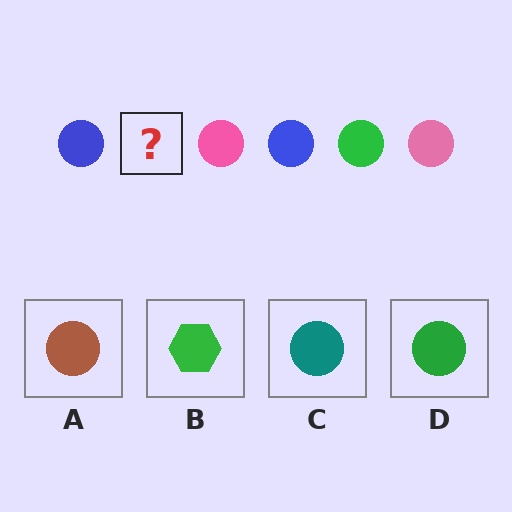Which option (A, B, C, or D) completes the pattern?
D.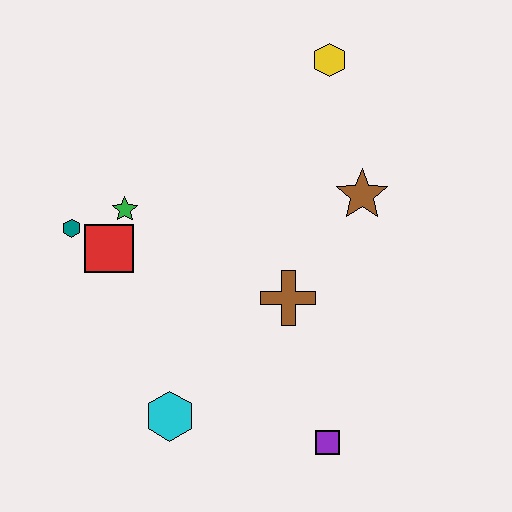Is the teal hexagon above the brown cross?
Yes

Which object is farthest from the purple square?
The yellow hexagon is farthest from the purple square.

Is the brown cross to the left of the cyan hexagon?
No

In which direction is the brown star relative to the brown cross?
The brown star is above the brown cross.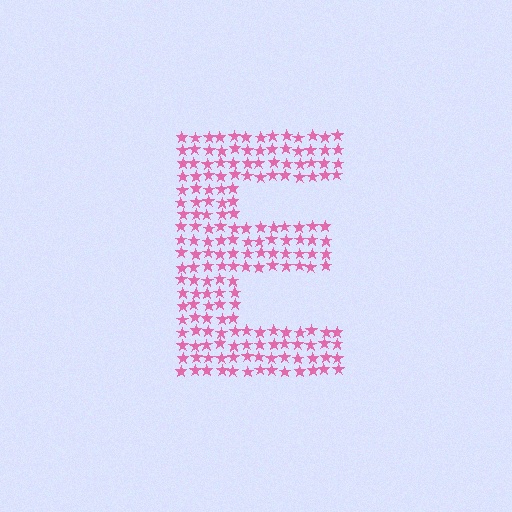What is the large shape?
The large shape is the letter E.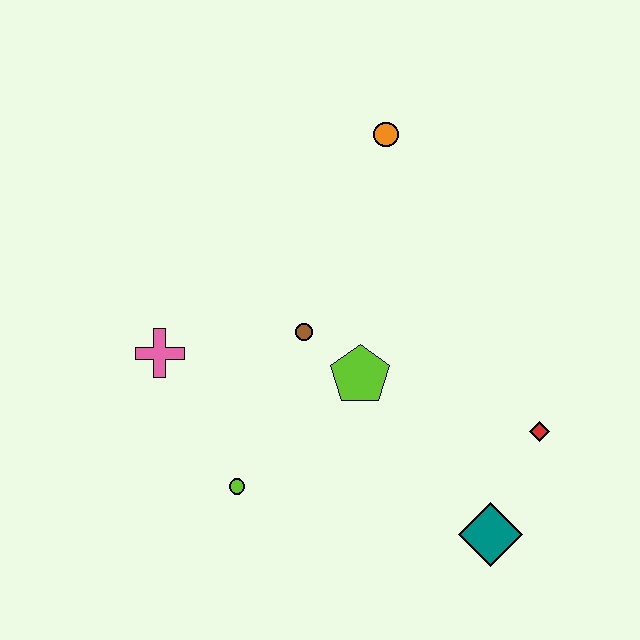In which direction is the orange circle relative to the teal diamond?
The orange circle is above the teal diamond.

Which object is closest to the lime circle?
The pink cross is closest to the lime circle.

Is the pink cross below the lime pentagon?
No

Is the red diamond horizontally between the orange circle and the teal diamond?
No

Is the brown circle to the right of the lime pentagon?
No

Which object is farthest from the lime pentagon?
The orange circle is farthest from the lime pentagon.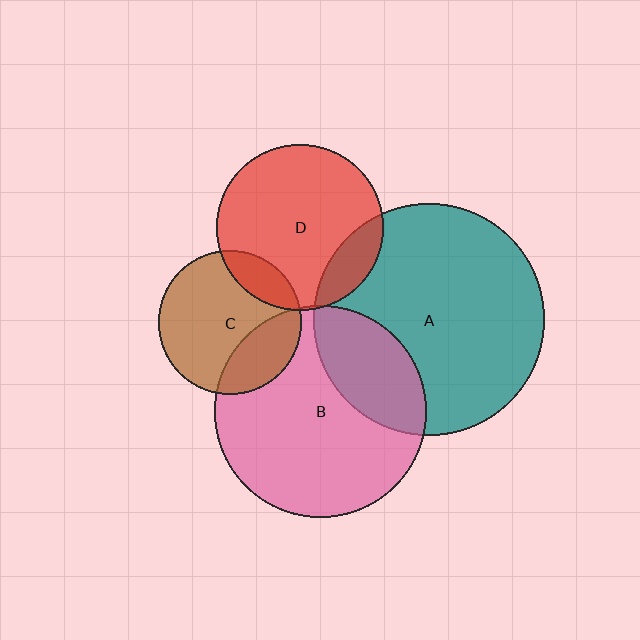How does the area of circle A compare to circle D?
Approximately 1.9 times.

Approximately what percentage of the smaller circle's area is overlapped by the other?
Approximately 5%.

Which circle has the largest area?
Circle A (teal).